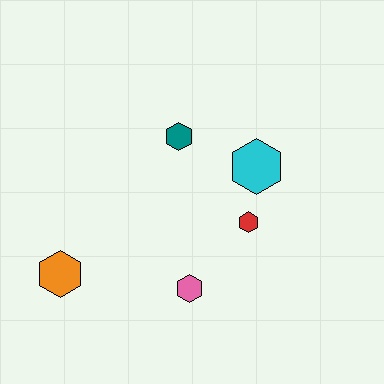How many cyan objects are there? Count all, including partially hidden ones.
There is 1 cyan object.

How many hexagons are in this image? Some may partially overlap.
There are 5 hexagons.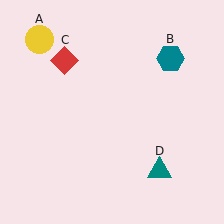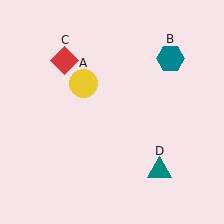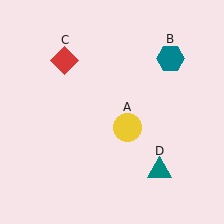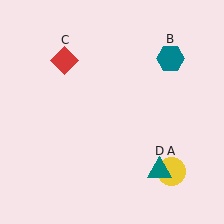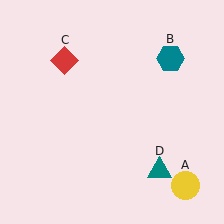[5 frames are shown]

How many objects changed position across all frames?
1 object changed position: yellow circle (object A).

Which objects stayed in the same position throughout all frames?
Teal hexagon (object B) and red diamond (object C) and teal triangle (object D) remained stationary.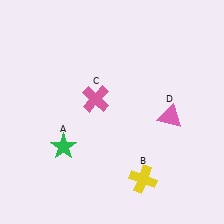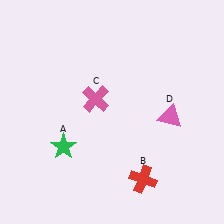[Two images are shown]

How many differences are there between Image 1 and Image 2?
There is 1 difference between the two images.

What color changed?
The cross (B) changed from yellow in Image 1 to red in Image 2.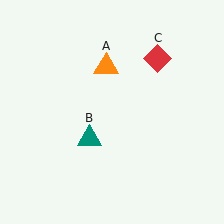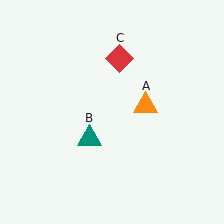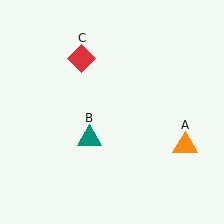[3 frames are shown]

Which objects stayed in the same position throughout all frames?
Teal triangle (object B) remained stationary.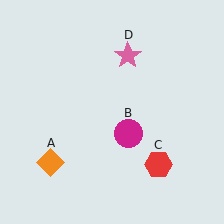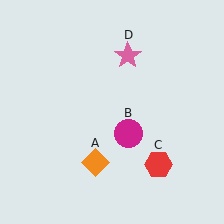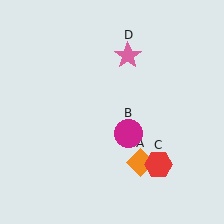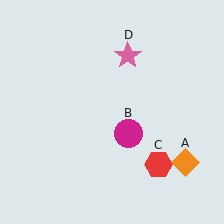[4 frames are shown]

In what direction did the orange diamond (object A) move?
The orange diamond (object A) moved right.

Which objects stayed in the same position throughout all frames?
Magenta circle (object B) and red hexagon (object C) and pink star (object D) remained stationary.